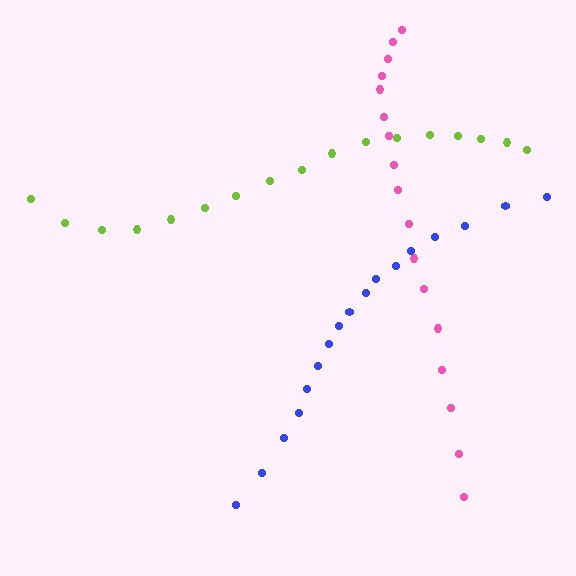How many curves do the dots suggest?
There are 3 distinct paths.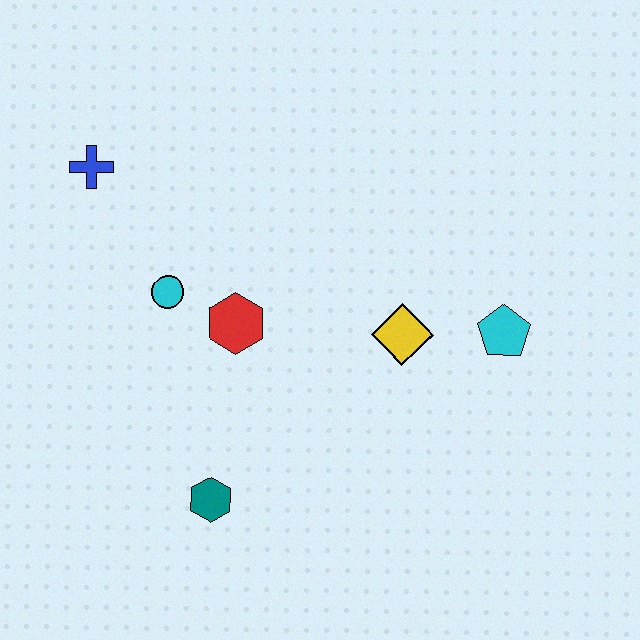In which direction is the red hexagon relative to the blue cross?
The red hexagon is below the blue cross.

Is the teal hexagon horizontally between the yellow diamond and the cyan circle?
Yes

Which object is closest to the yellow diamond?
The cyan pentagon is closest to the yellow diamond.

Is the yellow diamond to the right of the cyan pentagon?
No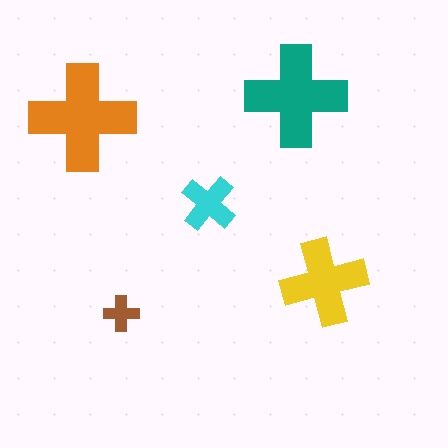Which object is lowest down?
The brown cross is bottommost.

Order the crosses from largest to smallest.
the orange one, the teal one, the yellow one, the cyan one, the brown one.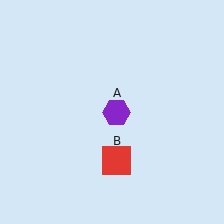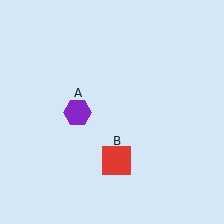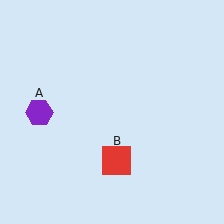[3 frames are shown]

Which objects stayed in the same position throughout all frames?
Red square (object B) remained stationary.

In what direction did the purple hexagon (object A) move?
The purple hexagon (object A) moved left.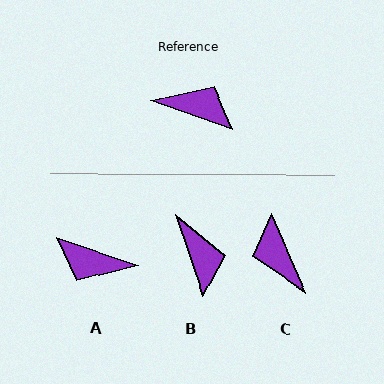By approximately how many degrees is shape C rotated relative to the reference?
Approximately 133 degrees counter-clockwise.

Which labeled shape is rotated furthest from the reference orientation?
A, about 179 degrees away.